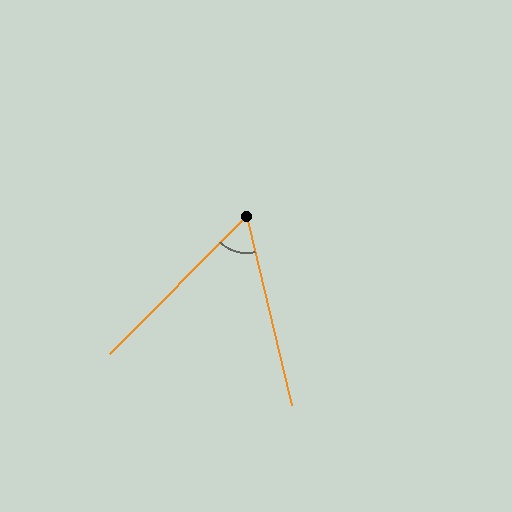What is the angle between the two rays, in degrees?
Approximately 58 degrees.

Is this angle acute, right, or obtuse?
It is acute.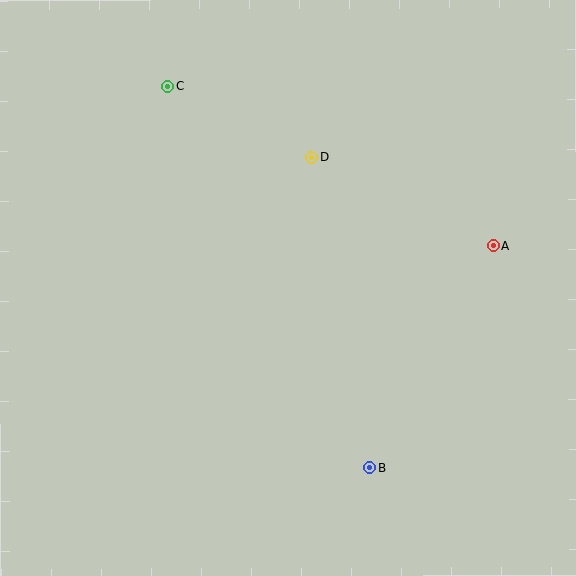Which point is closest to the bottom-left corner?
Point B is closest to the bottom-left corner.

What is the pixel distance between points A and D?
The distance between A and D is 202 pixels.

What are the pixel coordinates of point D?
Point D is at (311, 157).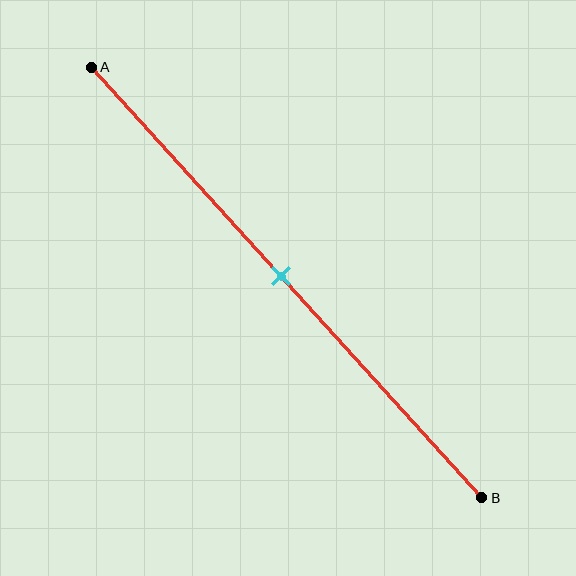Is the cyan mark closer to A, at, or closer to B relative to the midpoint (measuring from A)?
The cyan mark is approximately at the midpoint of segment AB.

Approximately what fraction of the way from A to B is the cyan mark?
The cyan mark is approximately 50% of the way from A to B.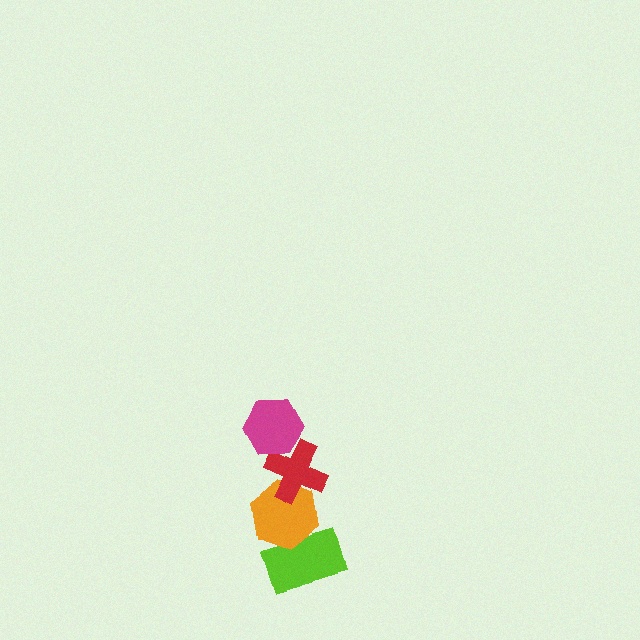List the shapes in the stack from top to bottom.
From top to bottom: the magenta hexagon, the red cross, the orange hexagon, the lime rectangle.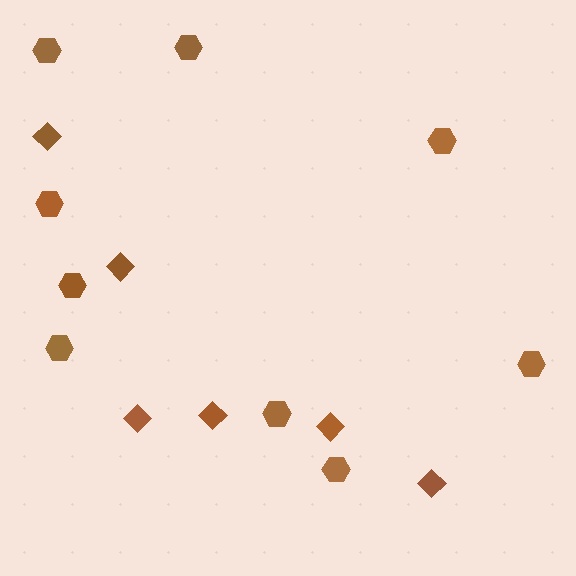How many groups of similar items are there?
There are 2 groups: one group of diamonds (6) and one group of hexagons (9).